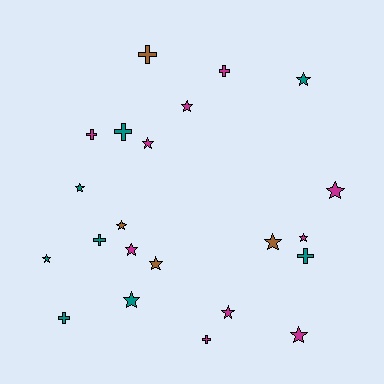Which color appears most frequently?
Magenta, with 10 objects.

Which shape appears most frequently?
Star, with 14 objects.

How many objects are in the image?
There are 22 objects.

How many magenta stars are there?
There are 7 magenta stars.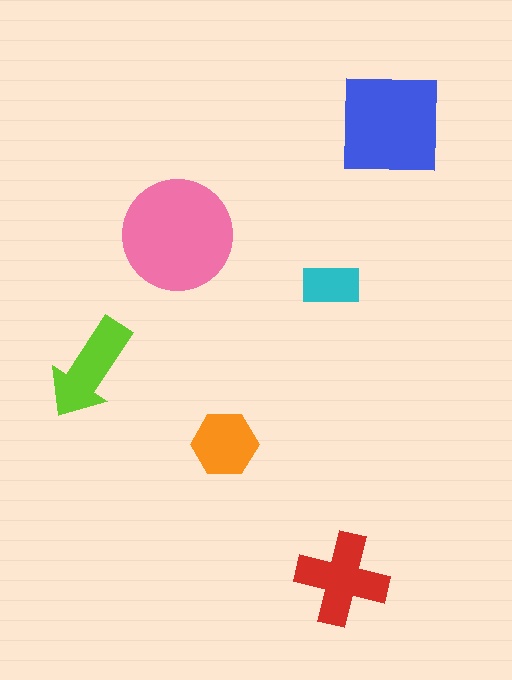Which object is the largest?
The pink circle.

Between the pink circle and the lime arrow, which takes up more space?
The pink circle.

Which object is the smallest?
The cyan rectangle.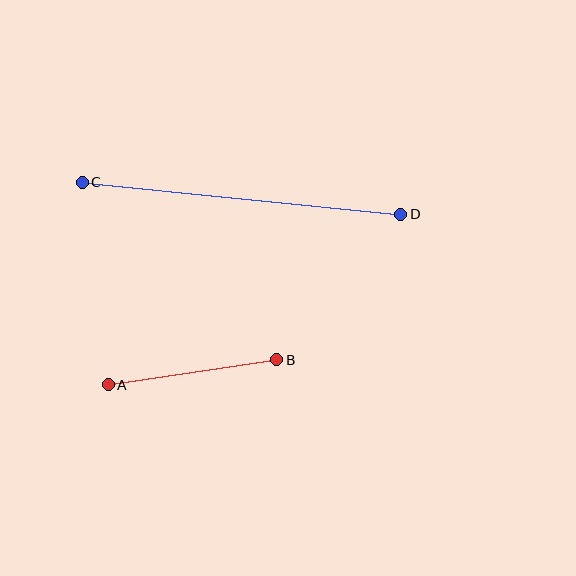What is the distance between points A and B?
The distance is approximately 170 pixels.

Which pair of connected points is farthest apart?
Points C and D are farthest apart.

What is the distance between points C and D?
The distance is approximately 320 pixels.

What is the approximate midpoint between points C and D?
The midpoint is at approximately (242, 198) pixels.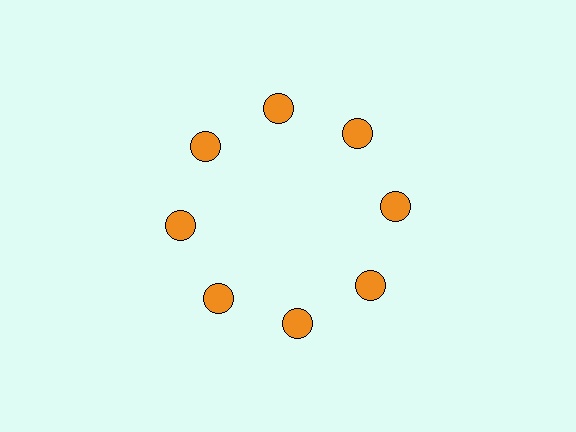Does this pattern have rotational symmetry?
Yes, this pattern has 8-fold rotational symmetry. It looks the same after rotating 45 degrees around the center.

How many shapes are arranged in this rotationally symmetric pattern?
There are 8 shapes, arranged in 8 groups of 1.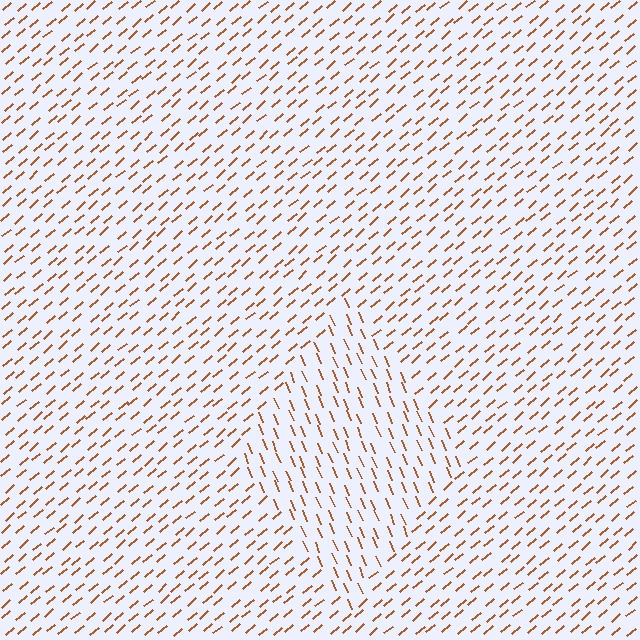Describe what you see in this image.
The image is filled with small brown line segments. A diamond region in the image has lines oriented differently from the surrounding lines, creating a visible texture boundary.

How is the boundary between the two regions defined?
The boundary is defined purely by a change in line orientation (approximately 72 degrees difference). All lines are the same color and thickness.